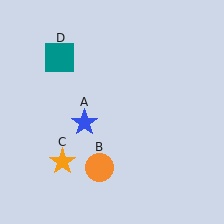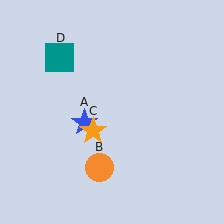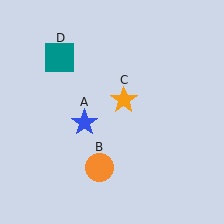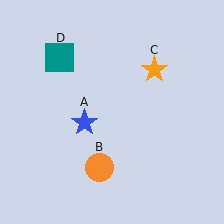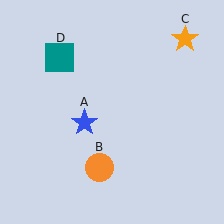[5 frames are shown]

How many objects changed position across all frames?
1 object changed position: orange star (object C).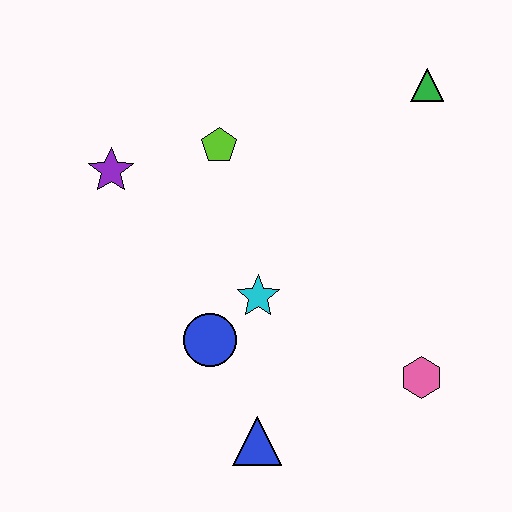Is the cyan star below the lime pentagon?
Yes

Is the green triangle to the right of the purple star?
Yes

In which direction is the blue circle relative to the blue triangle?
The blue circle is above the blue triangle.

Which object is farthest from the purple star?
The pink hexagon is farthest from the purple star.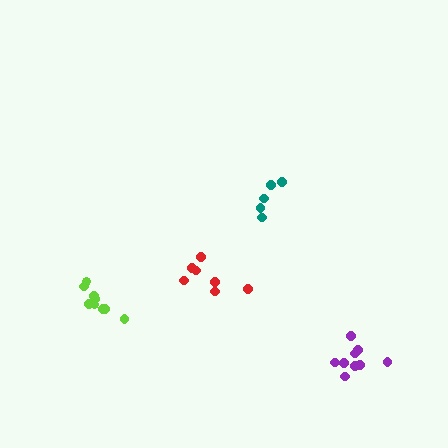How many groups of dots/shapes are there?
There are 4 groups.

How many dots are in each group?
Group 1: 10 dots, Group 2: 5 dots, Group 3: 9 dots, Group 4: 7 dots (31 total).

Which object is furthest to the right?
The purple cluster is rightmost.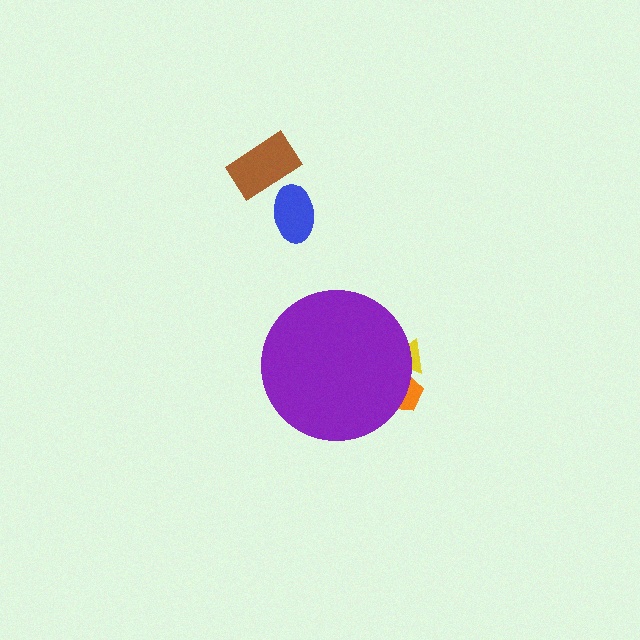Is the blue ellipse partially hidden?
No, the blue ellipse is fully visible.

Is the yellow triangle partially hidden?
Yes, the yellow triangle is partially hidden behind the purple circle.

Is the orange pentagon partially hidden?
Yes, the orange pentagon is partially hidden behind the purple circle.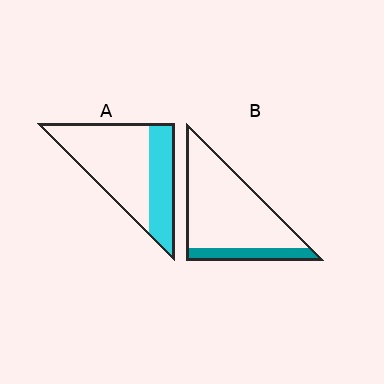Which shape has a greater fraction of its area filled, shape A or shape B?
Shape A.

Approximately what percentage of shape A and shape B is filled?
A is approximately 35% and B is approximately 20%.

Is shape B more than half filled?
No.